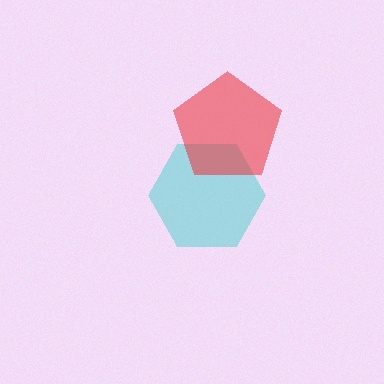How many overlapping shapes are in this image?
There are 2 overlapping shapes in the image.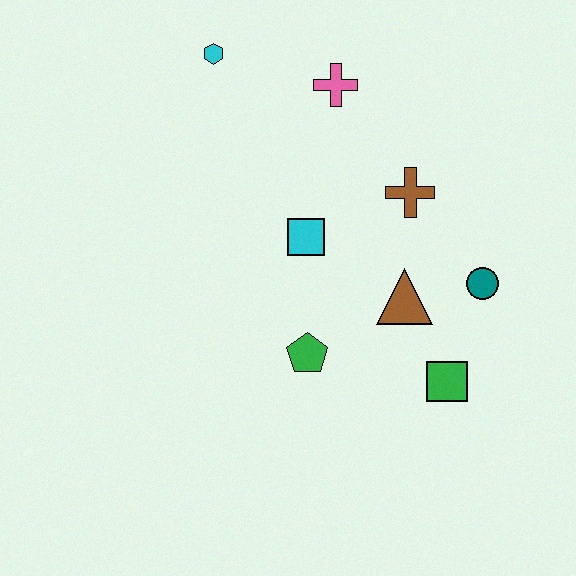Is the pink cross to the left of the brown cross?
Yes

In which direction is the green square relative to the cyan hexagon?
The green square is below the cyan hexagon.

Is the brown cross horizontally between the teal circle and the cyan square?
Yes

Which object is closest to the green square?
The brown triangle is closest to the green square.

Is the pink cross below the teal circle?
No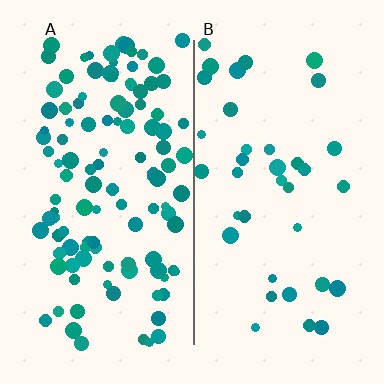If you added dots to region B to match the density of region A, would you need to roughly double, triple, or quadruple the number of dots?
Approximately triple.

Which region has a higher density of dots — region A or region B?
A (the left).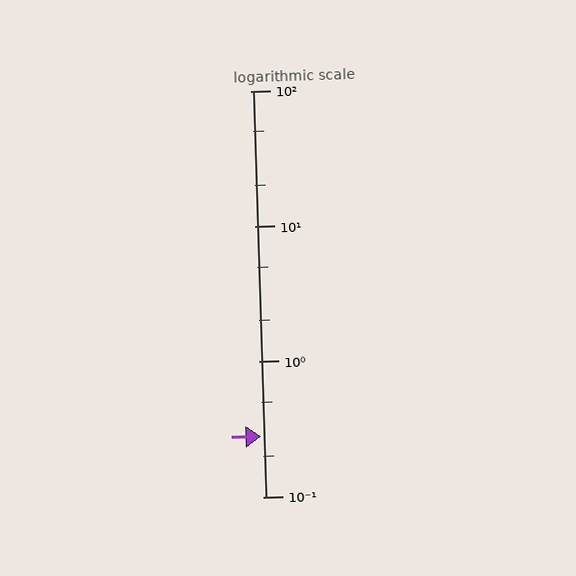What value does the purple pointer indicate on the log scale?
The pointer indicates approximately 0.28.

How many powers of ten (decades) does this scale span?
The scale spans 3 decades, from 0.1 to 100.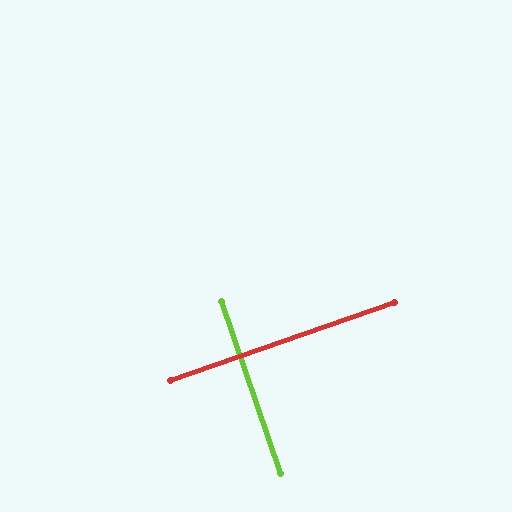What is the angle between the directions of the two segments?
Approximately 90 degrees.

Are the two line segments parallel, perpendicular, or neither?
Perpendicular — they meet at approximately 90°.